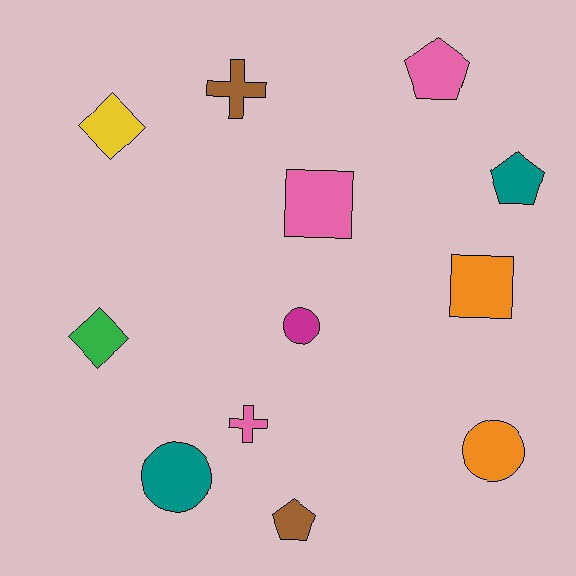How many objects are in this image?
There are 12 objects.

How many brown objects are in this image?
There are 2 brown objects.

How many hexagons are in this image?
There are no hexagons.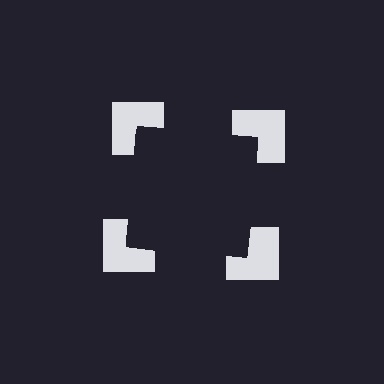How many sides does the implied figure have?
4 sides.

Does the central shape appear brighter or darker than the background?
It typically appears slightly darker than the background, even though no actual brightness change is drawn.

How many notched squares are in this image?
There are 4 — one at each vertex of the illusory square.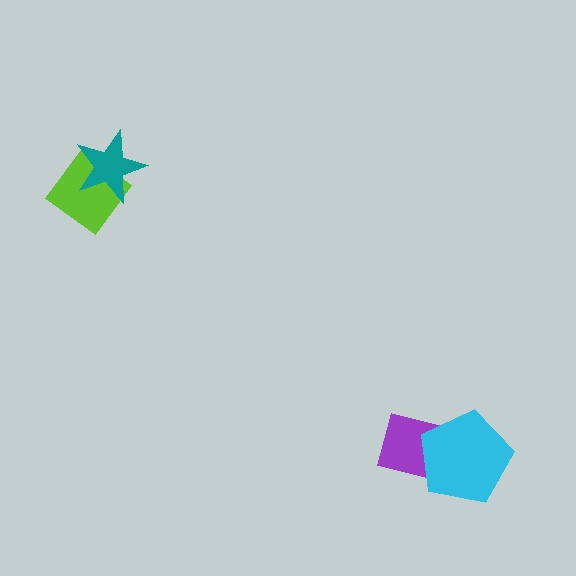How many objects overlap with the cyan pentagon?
1 object overlaps with the cyan pentagon.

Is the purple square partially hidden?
Yes, it is partially covered by another shape.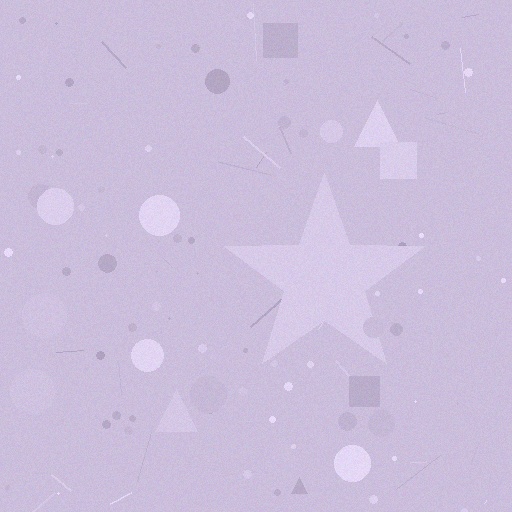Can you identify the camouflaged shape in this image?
The camouflaged shape is a star.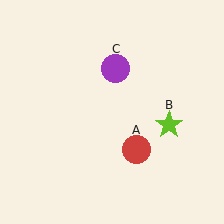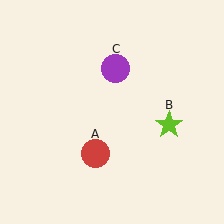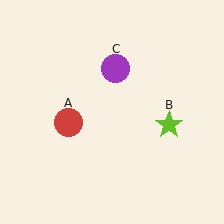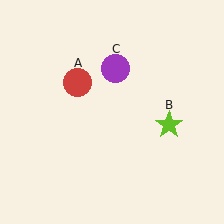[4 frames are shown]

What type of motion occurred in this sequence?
The red circle (object A) rotated clockwise around the center of the scene.